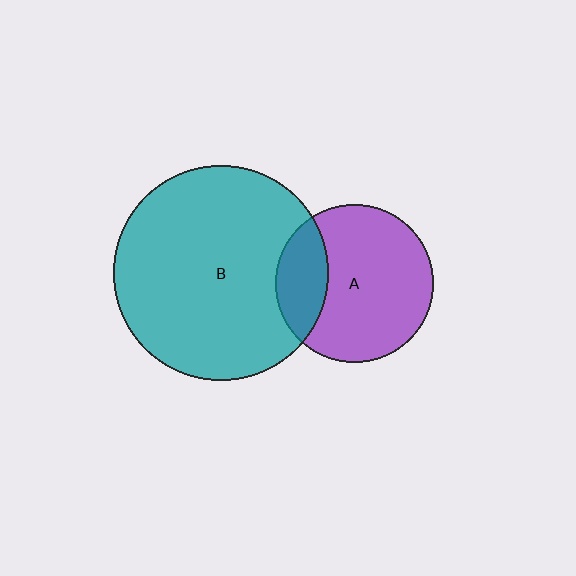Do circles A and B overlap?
Yes.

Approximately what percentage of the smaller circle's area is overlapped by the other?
Approximately 25%.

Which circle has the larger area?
Circle B (teal).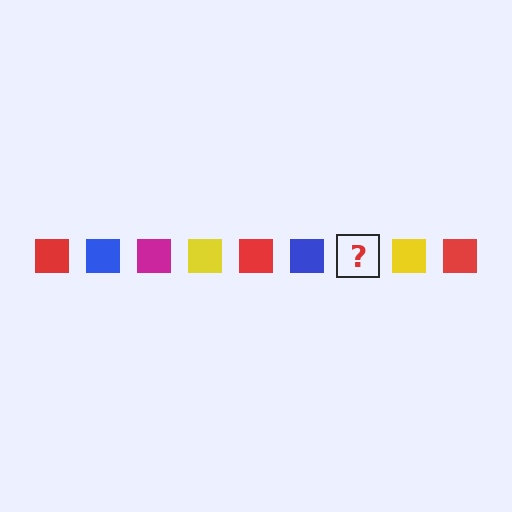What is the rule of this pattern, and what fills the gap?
The rule is that the pattern cycles through red, blue, magenta, yellow squares. The gap should be filled with a magenta square.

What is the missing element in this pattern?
The missing element is a magenta square.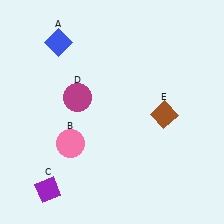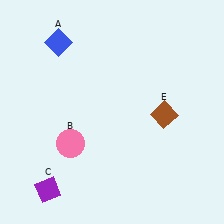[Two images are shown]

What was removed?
The magenta circle (D) was removed in Image 2.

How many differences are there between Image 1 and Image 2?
There is 1 difference between the two images.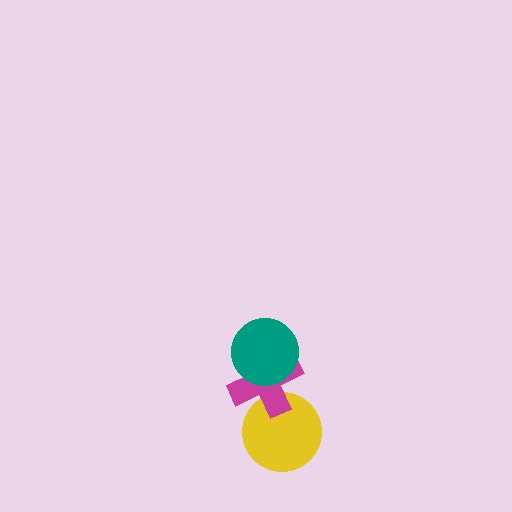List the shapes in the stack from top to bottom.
From top to bottom: the teal circle, the magenta cross, the yellow circle.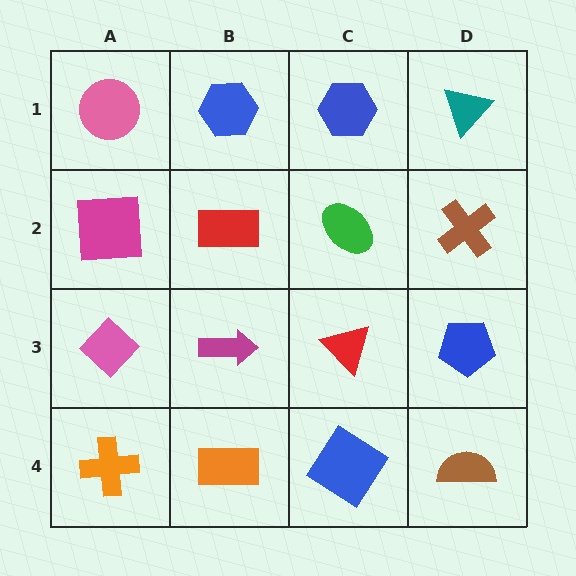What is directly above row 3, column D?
A brown cross.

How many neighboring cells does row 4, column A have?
2.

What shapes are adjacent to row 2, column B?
A blue hexagon (row 1, column B), a magenta arrow (row 3, column B), a magenta square (row 2, column A), a green ellipse (row 2, column C).